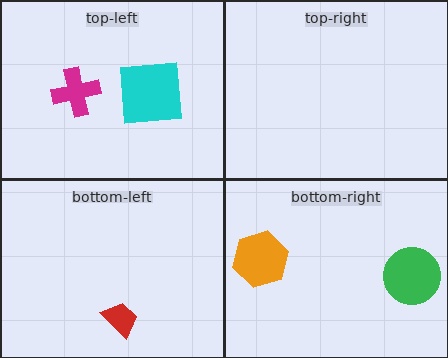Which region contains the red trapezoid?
The bottom-left region.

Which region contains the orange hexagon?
The bottom-right region.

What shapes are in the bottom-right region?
The orange hexagon, the green circle.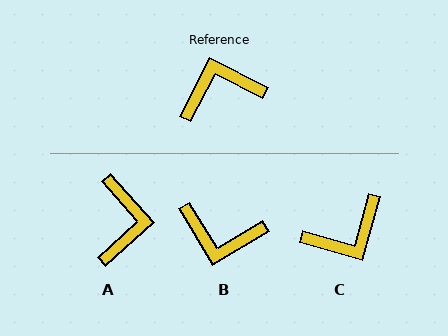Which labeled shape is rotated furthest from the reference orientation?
C, about 168 degrees away.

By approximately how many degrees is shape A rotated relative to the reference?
Approximately 111 degrees clockwise.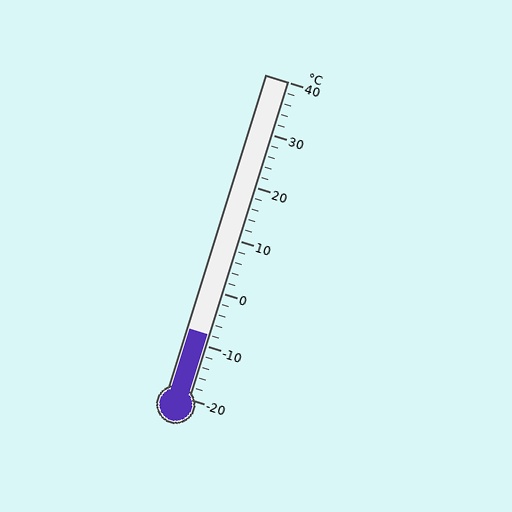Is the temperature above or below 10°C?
The temperature is below 10°C.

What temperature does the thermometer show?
The thermometer shows approximately -8°C.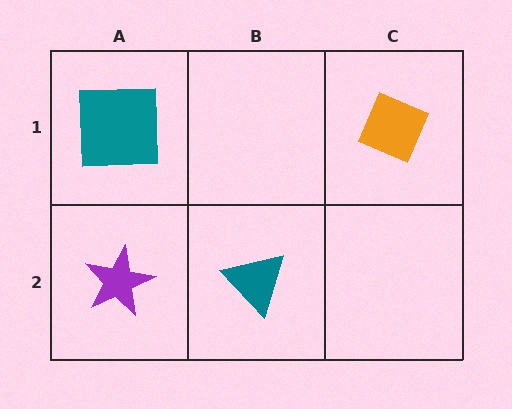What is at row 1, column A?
A teal square.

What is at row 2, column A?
A purple star.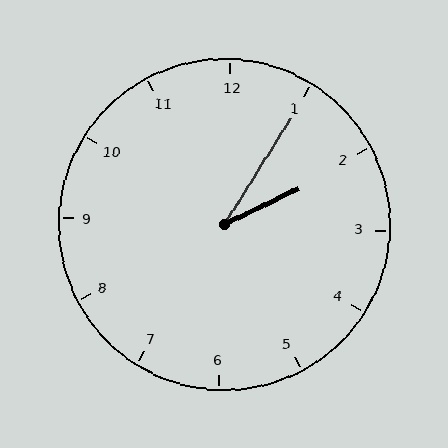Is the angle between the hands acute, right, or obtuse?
It is acute.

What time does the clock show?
2:05.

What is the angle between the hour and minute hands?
Approximately 32 degrees.